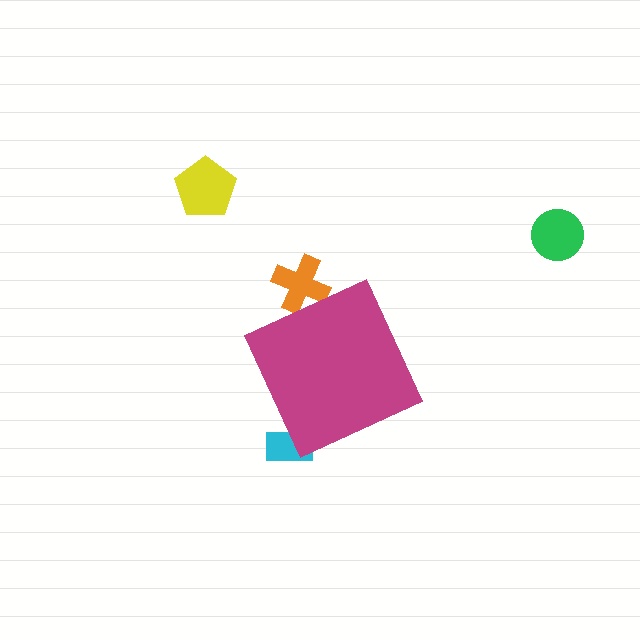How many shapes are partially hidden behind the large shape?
2 shapes are partially hidden.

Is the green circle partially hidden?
No, the green circle is fully visible.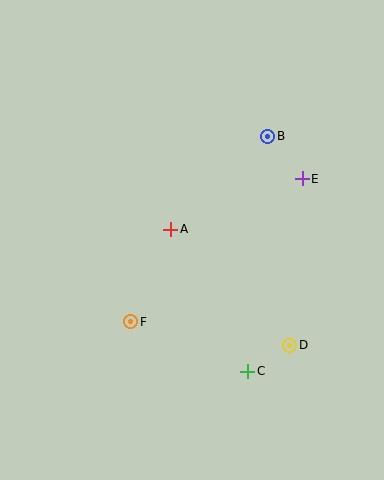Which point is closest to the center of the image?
Point A at (171, 229) is closest to the center.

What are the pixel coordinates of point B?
Point B is at (268, 136).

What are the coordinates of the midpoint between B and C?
The midpoint between B and C is at (258, 254).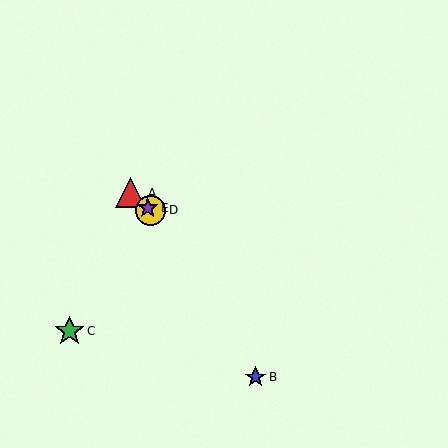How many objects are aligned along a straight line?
3 objects (A, D, E) are aligned along a straight line.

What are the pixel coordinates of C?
Object C is at (70, 331).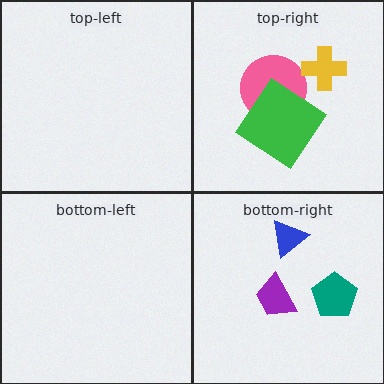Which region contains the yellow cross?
The top-right region.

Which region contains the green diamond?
The top-right region.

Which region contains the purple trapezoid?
The bottom-right region.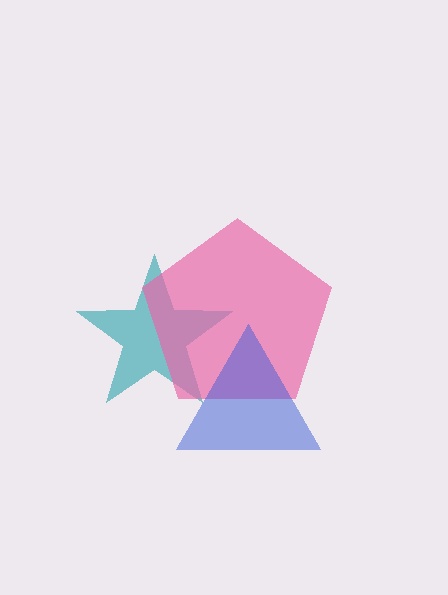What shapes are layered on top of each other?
The layered shapes are: a teal star, a pink pentagon, a blue triangle.